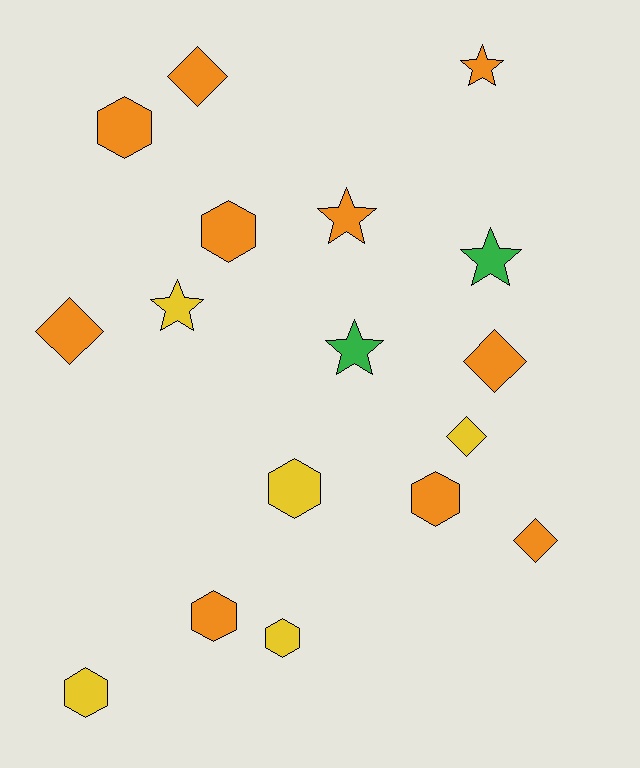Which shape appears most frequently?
Hexagon, with 7 objects.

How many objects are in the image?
There are 17 objects.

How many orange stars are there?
There are 2 orange stars.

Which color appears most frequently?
Orange, with 10 objects.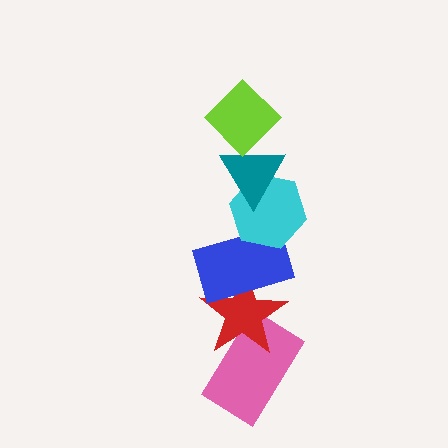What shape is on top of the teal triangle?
The lime diamond is on top of the teal triangle.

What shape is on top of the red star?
The blue rectangle is on top of the red star.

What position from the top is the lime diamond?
The lime diamond is 1st from the top.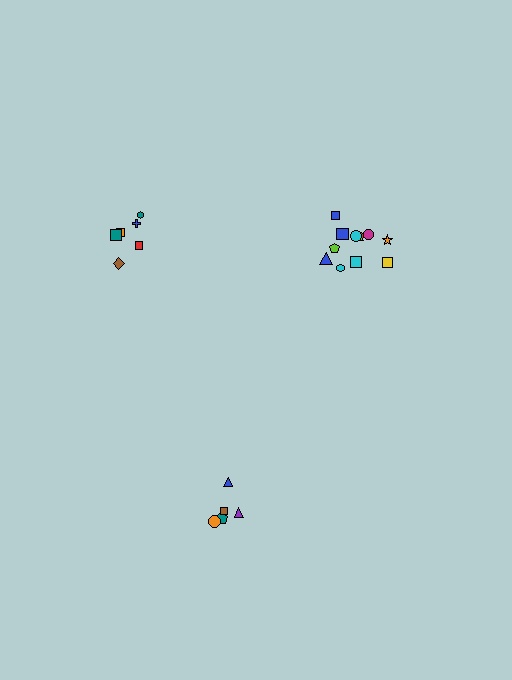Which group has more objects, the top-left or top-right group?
The top-right group.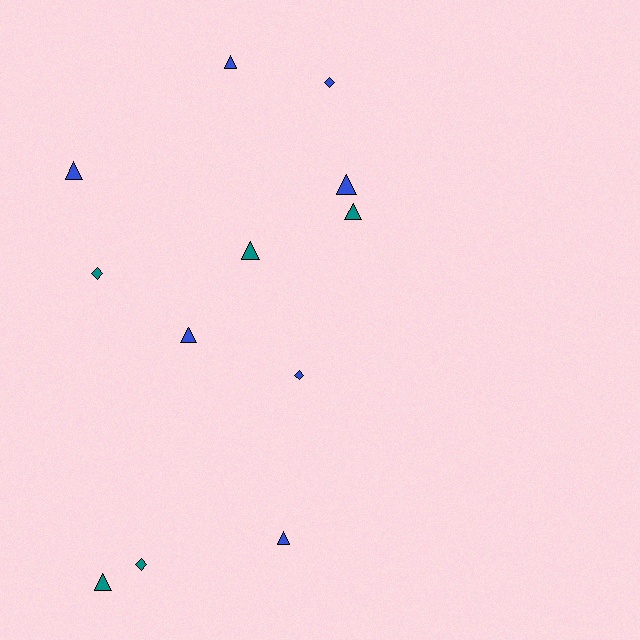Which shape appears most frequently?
Triangle, with 8 objects.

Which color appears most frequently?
Blue, with 7 objects.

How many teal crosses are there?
There are no teal crosses.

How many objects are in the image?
There are 12 objects.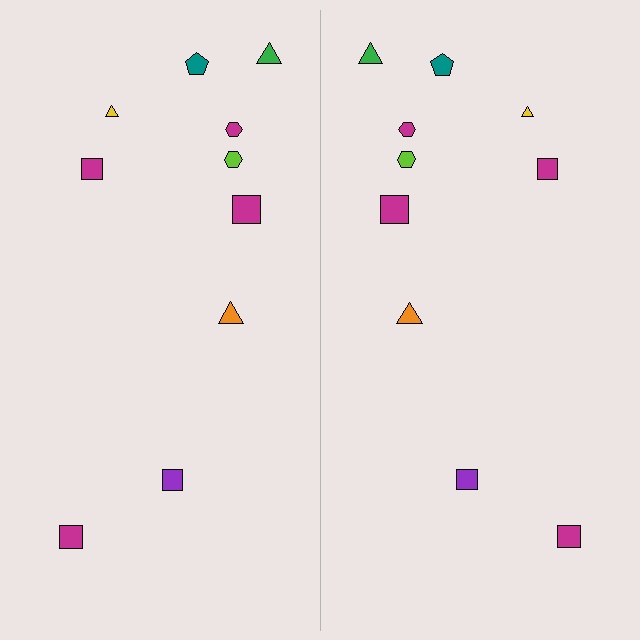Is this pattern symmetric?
Yes, this pattern has bilateral (reflection) symmetry.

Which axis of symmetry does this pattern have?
The pattern has a vertical axis of symmetry running through the center of the image.